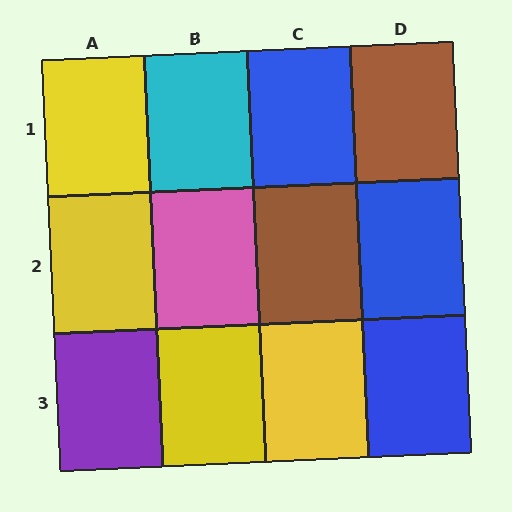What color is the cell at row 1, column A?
Yellow.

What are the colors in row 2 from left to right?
Yellow, pink, brown, blue.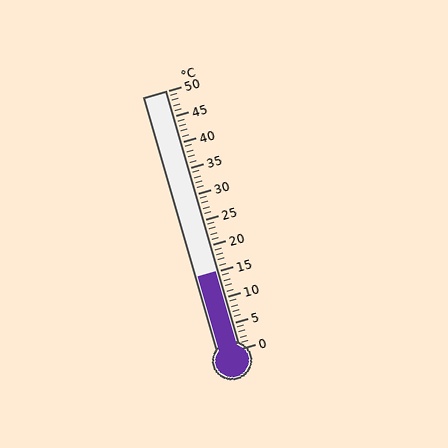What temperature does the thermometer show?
The thermometer shows approximately 15°C.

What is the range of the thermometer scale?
The thermometer scale ranges from 0°C to 50°C.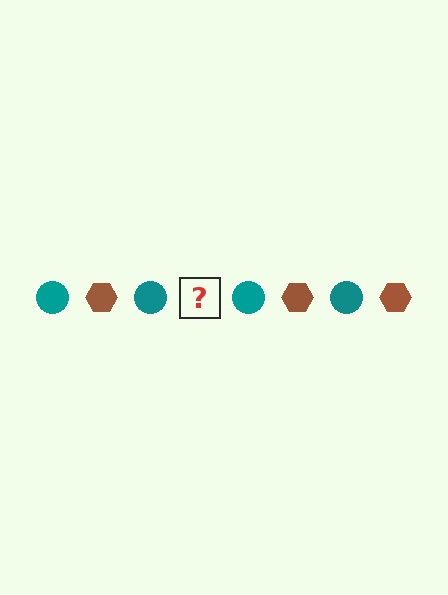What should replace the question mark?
The question mark should be replaced with a brown hexagon.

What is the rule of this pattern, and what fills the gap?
The rule is that the pattern alternates between teal circle and brown hexagon. The gap should be filled with a brown hexagon.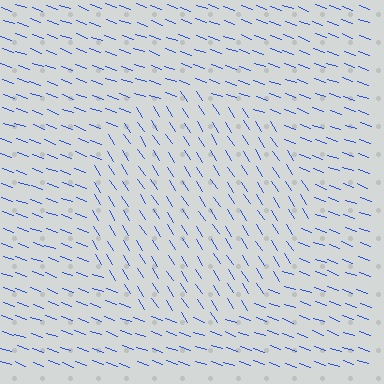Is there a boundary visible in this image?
Yes, there is a texture boundary formed by a change in line orientation.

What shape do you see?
I see a circle.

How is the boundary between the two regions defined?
The boundary is defined purely by a change in line orientation (approximately 37 degrees difference). All lines are the same color and thickness.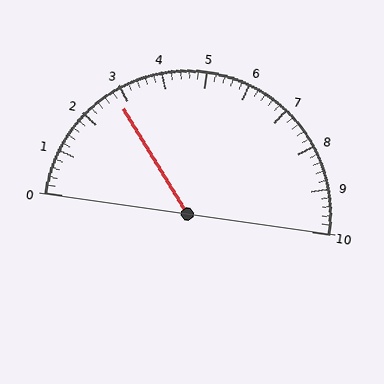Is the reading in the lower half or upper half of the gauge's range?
The reading is in the lower half of the range (0 to 10).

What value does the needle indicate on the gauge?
The needle indicates approximately 2.8.